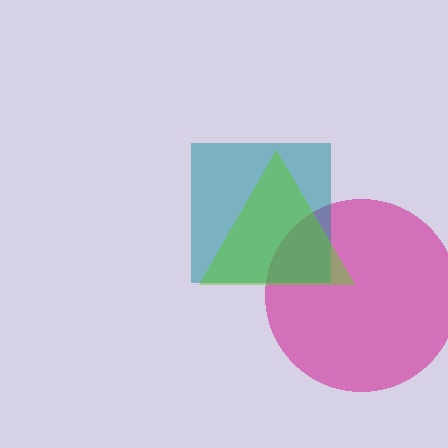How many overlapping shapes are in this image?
There are 3 overlapping shapes in the image.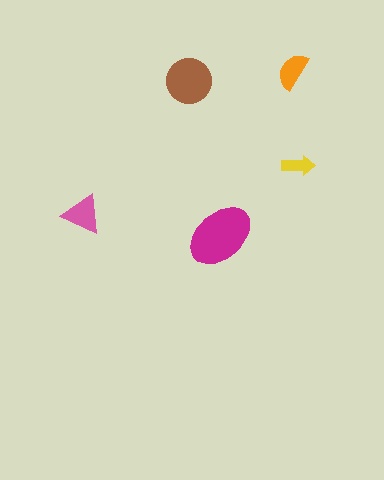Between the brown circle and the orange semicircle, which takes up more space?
The brown circle.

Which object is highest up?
The orange semicircle is topmost.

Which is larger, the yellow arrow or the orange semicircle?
The orange semicircle.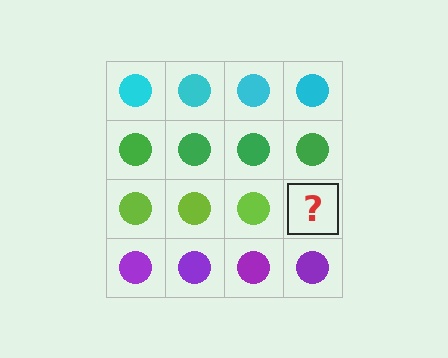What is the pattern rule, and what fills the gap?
The rule is that each row has a consistent color. The gap should be filled with a lime circle.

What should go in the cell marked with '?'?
The missing cell should contain a lime circle.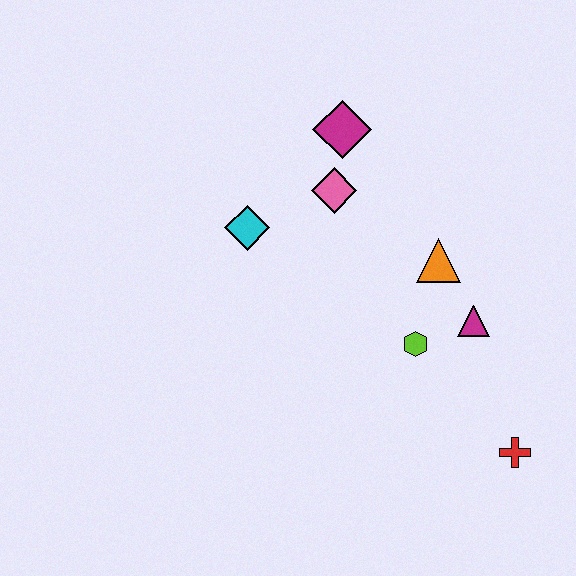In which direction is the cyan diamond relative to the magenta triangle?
The cyan diamond is to the left of the magenta triangle.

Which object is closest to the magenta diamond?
The pink diamond is closest to the magenta diamond.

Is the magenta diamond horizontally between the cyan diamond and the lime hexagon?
Yes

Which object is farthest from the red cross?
The magenta diamond is farthest from the red cross.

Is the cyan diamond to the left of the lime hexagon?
Yes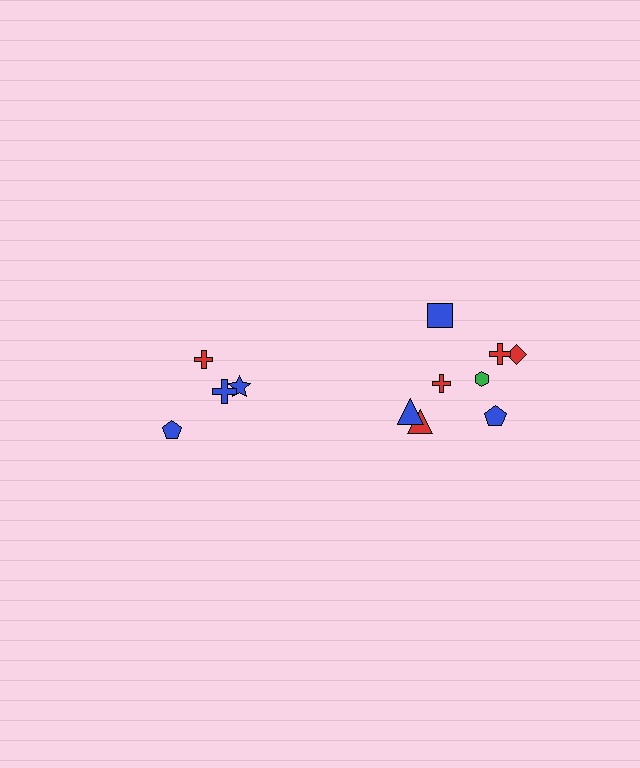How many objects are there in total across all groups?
There are 12 objects.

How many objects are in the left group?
There are 4 objects.